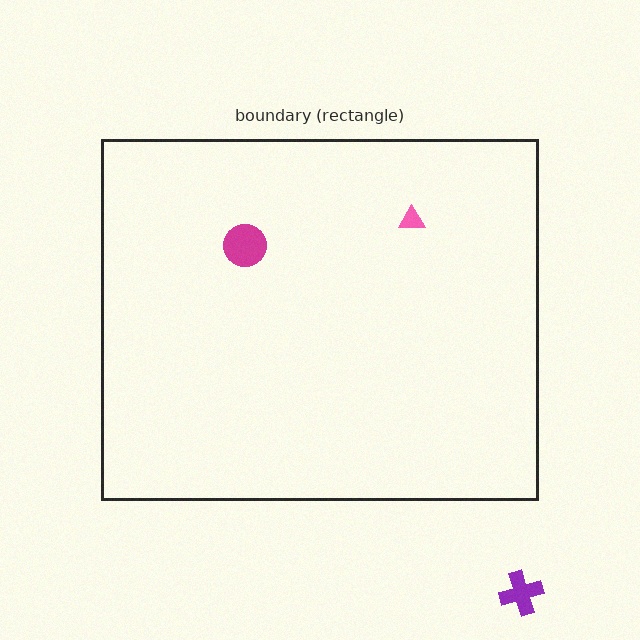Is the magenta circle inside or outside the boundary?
Inside.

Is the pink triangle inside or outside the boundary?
Inside.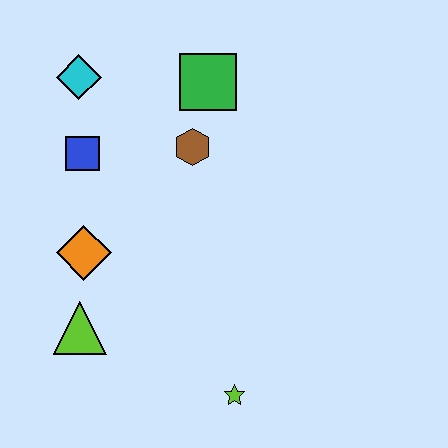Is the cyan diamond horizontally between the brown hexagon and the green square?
No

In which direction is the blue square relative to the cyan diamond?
The blue square is below the cyan diamond.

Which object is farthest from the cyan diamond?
The lime star is farthest from the cyan diamond.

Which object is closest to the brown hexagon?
The green square is closest to the brown hexagon.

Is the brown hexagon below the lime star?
No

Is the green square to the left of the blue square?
No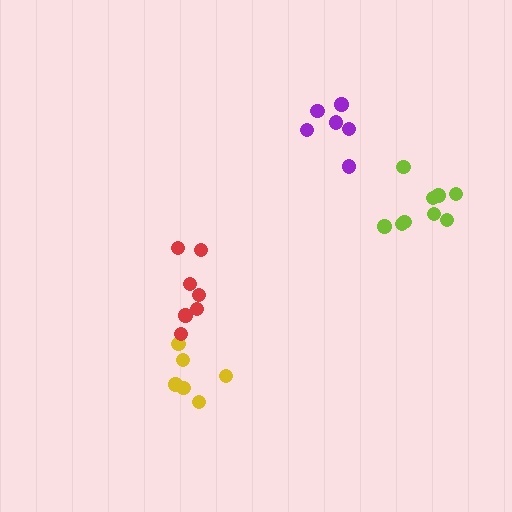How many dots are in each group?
Group 1: 6 dots, Group 2: 6 dots, Group 3: 7 dots, Group 4: 9 dots (28 total).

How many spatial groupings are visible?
There are 4 spatial groupings.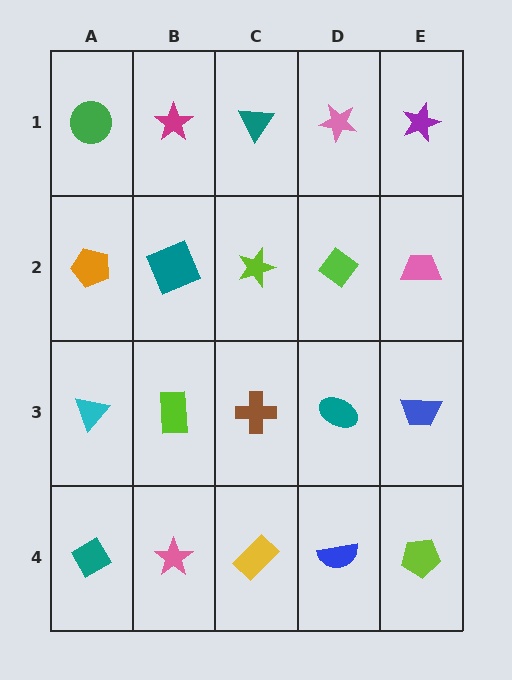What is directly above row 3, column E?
A pink trapezoid.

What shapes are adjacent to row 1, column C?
A lime star (row 2, column C), a magenta star (row 1, column B), a pink star (row 1, column D).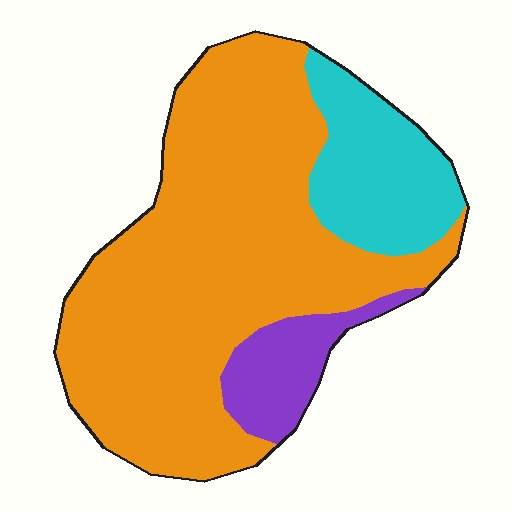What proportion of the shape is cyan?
Cyan covers around 20% of the shape.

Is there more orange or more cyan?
Orange.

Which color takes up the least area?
Purple, at roughly 10%.